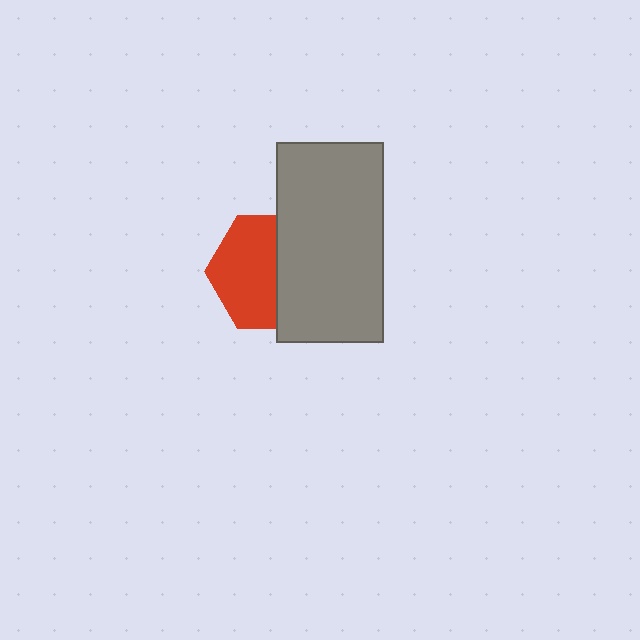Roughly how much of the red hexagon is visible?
About half of it is visible (roughly 56%).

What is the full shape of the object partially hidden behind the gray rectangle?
The partially hidden object is a red hexagon.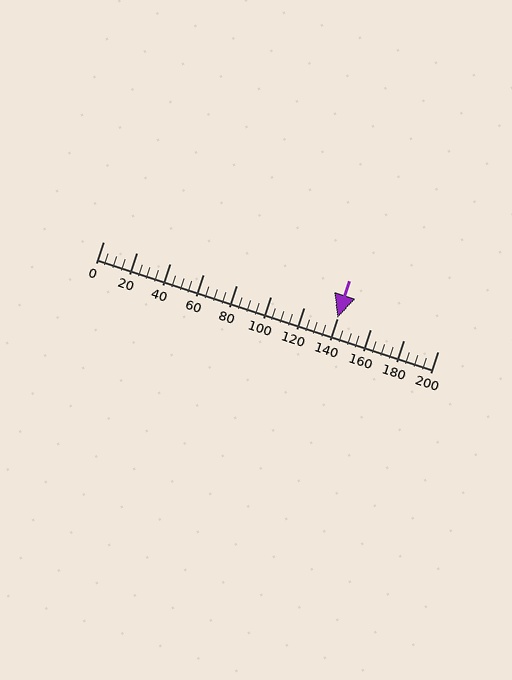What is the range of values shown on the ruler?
The ruler shows values from 0 to 200.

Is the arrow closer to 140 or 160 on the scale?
The arrow is closer to 140.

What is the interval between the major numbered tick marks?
The major tick marks are spaced 20 units apart.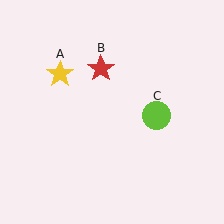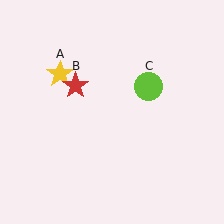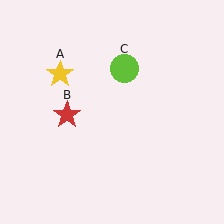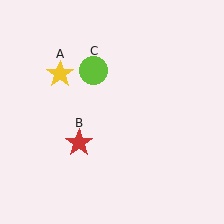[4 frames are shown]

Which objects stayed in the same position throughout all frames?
Yellow star (object A) remained stationary.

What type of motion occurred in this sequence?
The red star (object B), lime circle (object C) rotated counterclockwise around the center of the scene.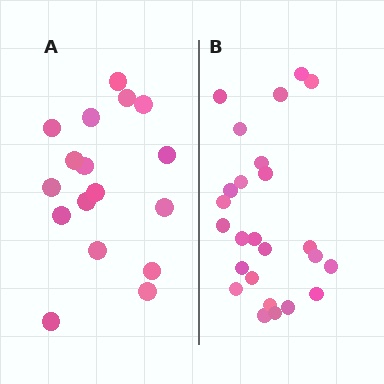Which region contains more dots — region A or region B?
Region B (the right region) has more dots.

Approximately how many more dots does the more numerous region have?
Region B has roughly 8 or so more dots than region A.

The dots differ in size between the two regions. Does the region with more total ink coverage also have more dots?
No. Region A has more total ink coverage because its dots are larger, but region B actually contains more individual dots. Total area can be misleading — the number of items is what matters here.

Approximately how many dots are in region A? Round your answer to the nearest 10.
About 20 dots. (The exact count is 17, which rounds to 20.)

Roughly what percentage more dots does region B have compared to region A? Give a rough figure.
About 45% more.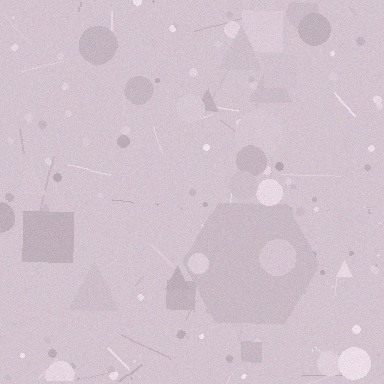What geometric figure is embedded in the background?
A hexagon is embedded in the background.